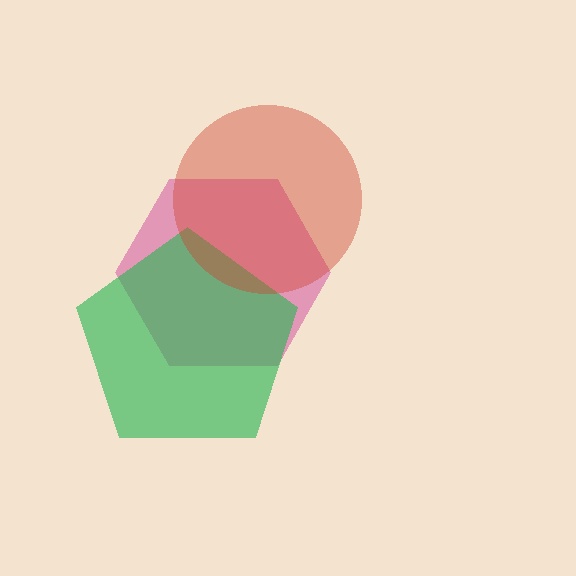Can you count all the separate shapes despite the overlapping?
Yes, there are 3 separate shapes.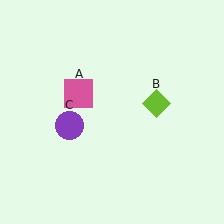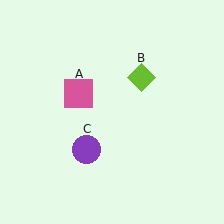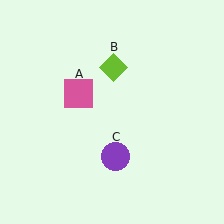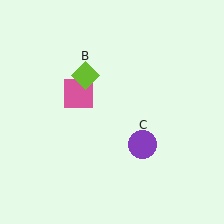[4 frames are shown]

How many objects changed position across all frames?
2 objects changed position: lime diamond (object B), purple circle (object C).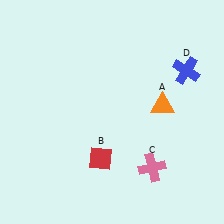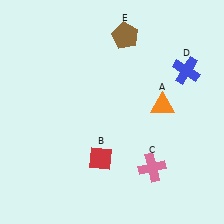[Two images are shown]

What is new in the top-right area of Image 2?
A brown pentagon (E) was added in the top-right area of Image 2.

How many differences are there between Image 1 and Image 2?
There is 1 difference between the two images.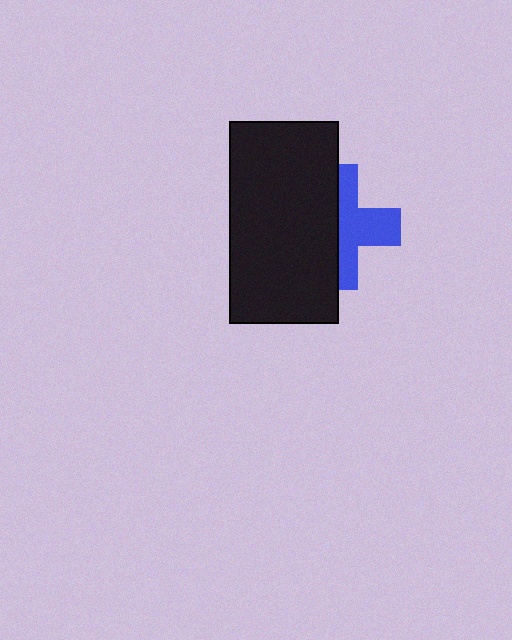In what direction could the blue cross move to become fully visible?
The blue cross could move right. That would shift it out from behind the black rectangle entirely.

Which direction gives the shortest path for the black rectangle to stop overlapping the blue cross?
Moving left gives the shortest separation.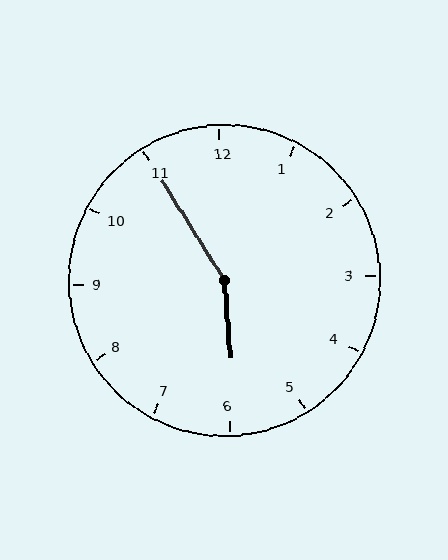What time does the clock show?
5:55.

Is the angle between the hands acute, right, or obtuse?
It is obtuse.